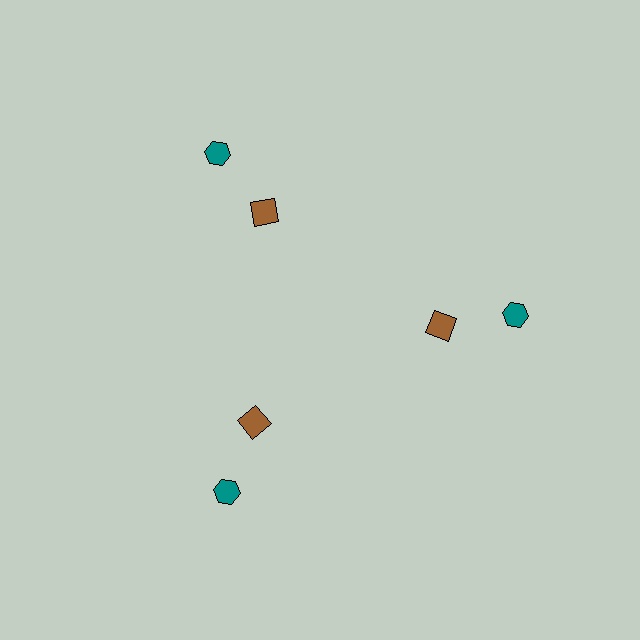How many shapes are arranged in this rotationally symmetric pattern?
There are 6 shapes, arranged in 3 groups of 2.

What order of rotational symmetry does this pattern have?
This pattern has 3-fold rotational symmetry.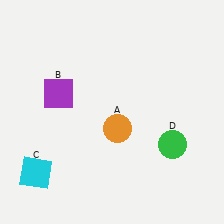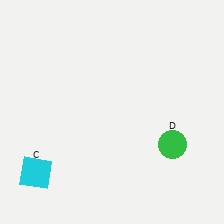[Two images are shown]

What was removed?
The orange circle (A), the purple square (B) were removed in Image 2.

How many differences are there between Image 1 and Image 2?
There are 2 differences between the two images.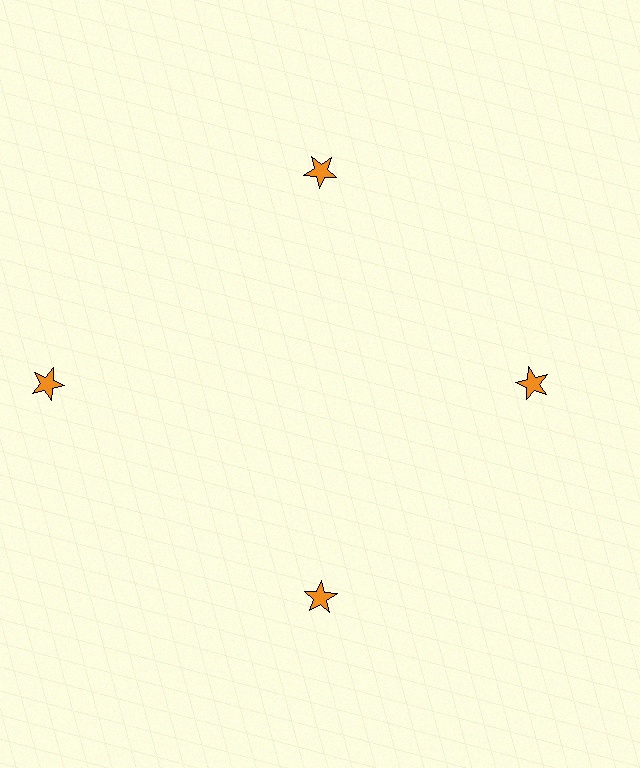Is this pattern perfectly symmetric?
No. The 4 orange stars are arranged in a ring, but one element near the 9 o'clock position is pushed outward from the center, breaking the 4-fold rotational symmetry.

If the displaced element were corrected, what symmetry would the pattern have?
It would have 4-fold rotational symmetry — the pattern would map onto itself every 90 degrees.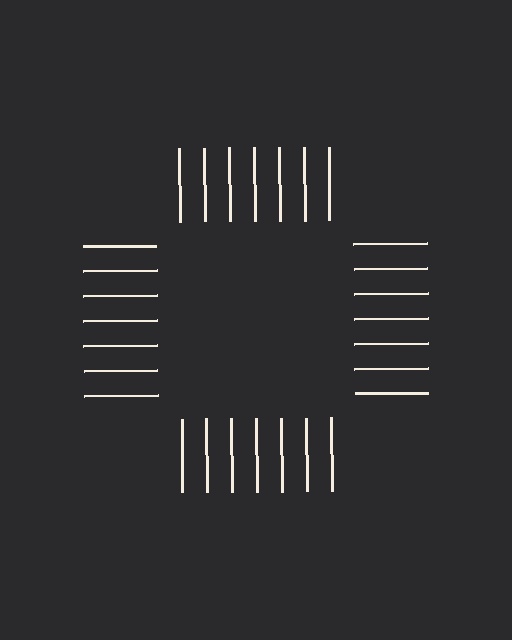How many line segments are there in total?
28 — 7 along each of the 4 edges.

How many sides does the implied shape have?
4 sides — the line-ends trace a square.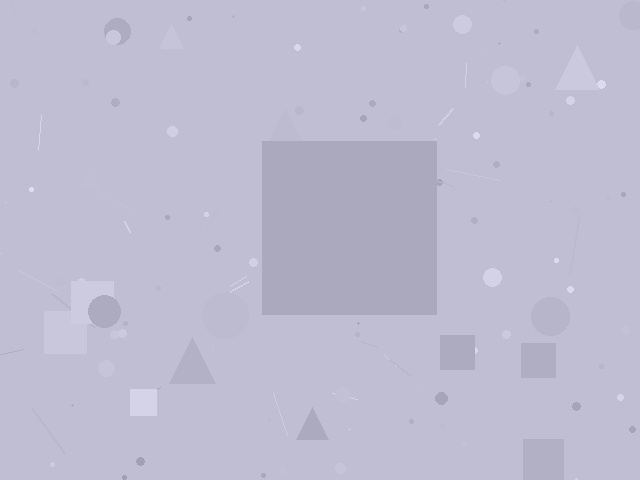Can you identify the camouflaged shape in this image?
The camouflaged shape is a square.